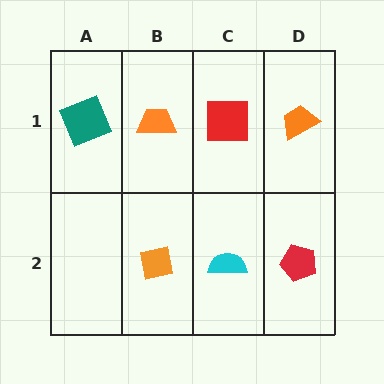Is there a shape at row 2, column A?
No, that cell is empty.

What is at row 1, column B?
An orange trapezoid.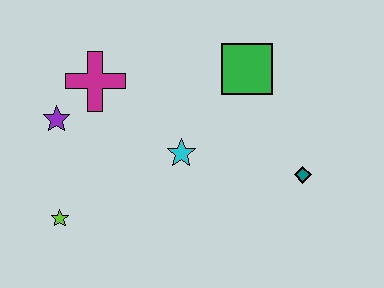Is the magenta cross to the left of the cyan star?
Yes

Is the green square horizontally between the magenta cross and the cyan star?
No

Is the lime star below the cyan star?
Yes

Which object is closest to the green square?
The cyan star is closest to the green square.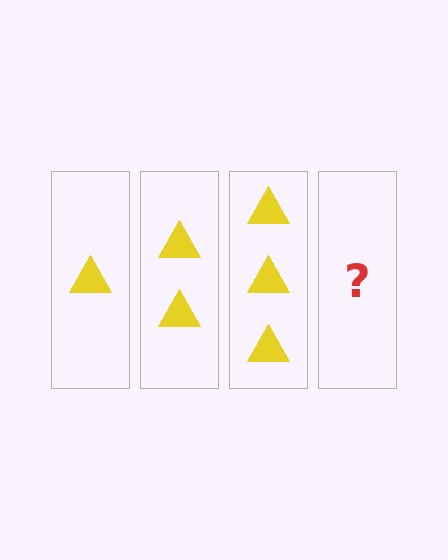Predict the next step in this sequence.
The next step is 4 triangles.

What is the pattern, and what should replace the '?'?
The pattern is that each step adds one more triangle. The '?' should be 4 triangles.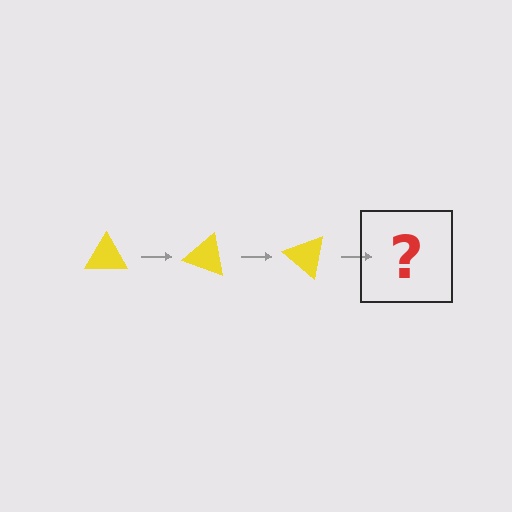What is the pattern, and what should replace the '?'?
The pattern is that the triangle rotates 20 degrees each step. The '?' should be a yellow triangle rotated 60 degrees.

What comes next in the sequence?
The next element should be a yellow triangle rotated 60 degrees.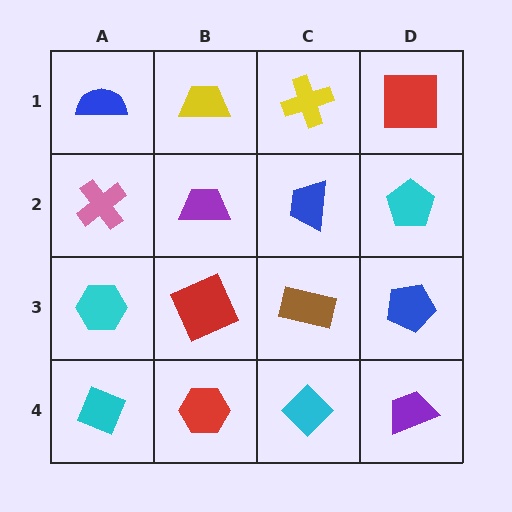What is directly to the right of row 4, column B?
A cyan diamond.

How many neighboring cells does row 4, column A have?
2.